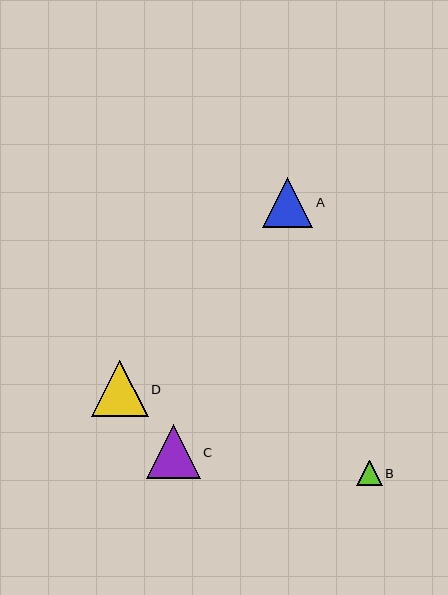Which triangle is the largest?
Triangle D is the largest with a size of approximately 57 pixels.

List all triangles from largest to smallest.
From largest to smallest: D, C, A, B.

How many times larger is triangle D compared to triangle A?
Triangle D is approximately 1.1 times the size of triangle A.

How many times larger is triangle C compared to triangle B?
Triangle C is approximately 2.1 times the size of triangle B.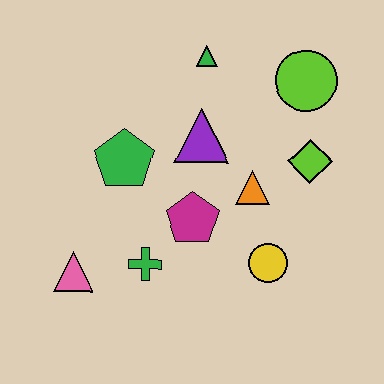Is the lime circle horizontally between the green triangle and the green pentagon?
No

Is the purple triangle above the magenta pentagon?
Yes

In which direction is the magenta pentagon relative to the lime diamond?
The magenta pentagon is to the left of the lime diamond.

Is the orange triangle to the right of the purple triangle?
Yes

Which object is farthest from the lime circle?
The pink triangle is farthest from the lime circle.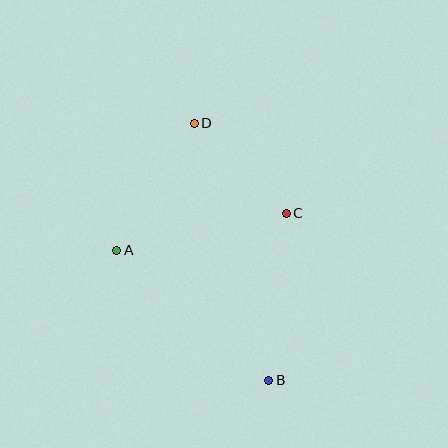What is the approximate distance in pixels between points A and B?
The distance between A and B is approximately 200 pixels.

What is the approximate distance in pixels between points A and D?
The distance between A and D is approximately 149 pixels.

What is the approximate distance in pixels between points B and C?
The distance between B and C is approximately 167 pixels.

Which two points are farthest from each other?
Points B and D are farthest from each other.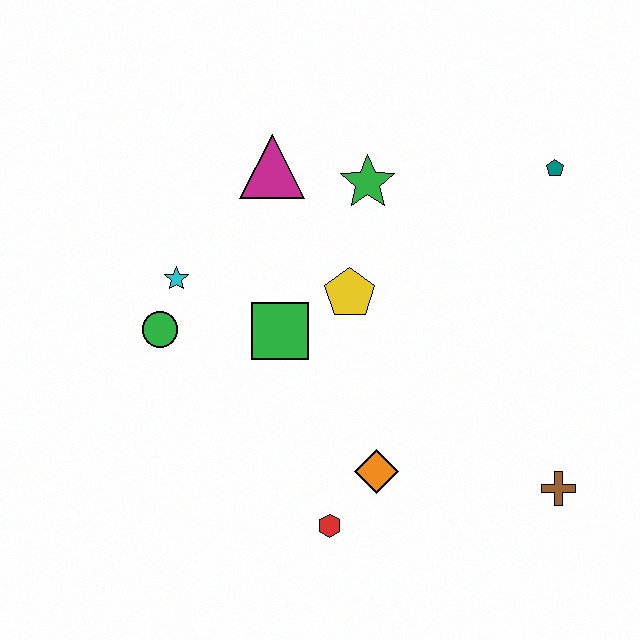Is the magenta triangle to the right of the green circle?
Yes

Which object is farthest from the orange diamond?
The teal pentagon is farthest from the orange diamond.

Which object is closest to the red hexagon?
The orange diamond is closest to the red hexagon.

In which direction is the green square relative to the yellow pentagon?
The green square is to the left of the yellow pentagon.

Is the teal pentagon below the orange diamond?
No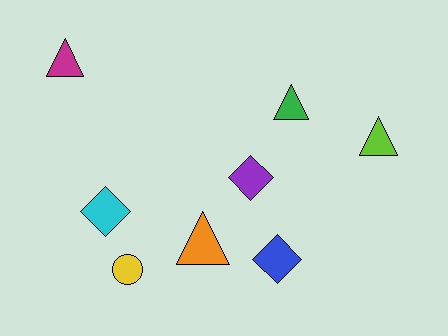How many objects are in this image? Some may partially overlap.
There are 8 objects.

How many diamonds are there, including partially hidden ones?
There are 3 diamonds.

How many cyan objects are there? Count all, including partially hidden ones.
There is 1 cyan object.